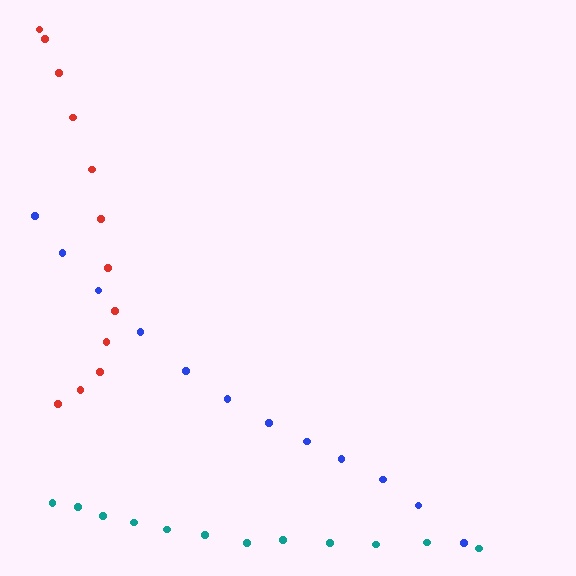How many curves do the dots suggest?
There are 3 distinct paths.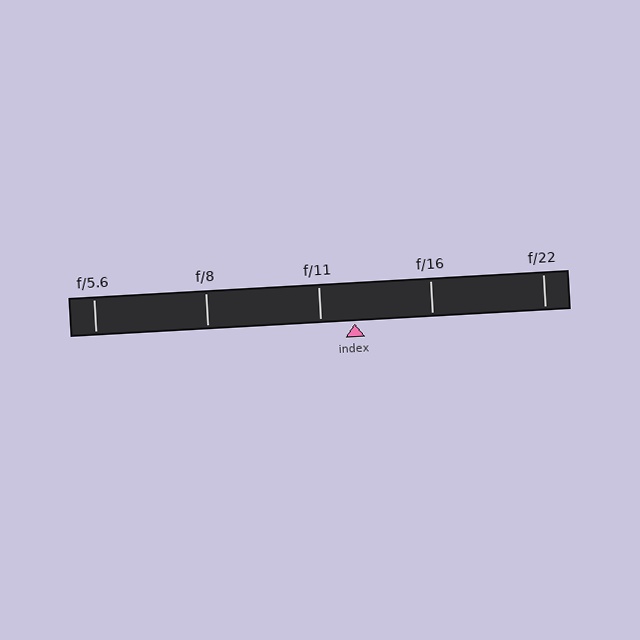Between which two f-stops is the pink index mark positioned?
The index mark is between f/11 and f/16.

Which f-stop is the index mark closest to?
The index mark is closest to f/11.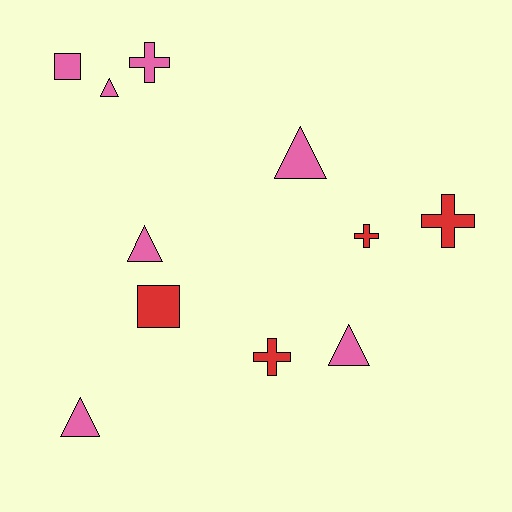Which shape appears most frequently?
Triangle, with 5 objects.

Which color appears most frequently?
Pink, with 7 objects.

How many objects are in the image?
There are 11 objects.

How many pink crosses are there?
There is 1 pink cross.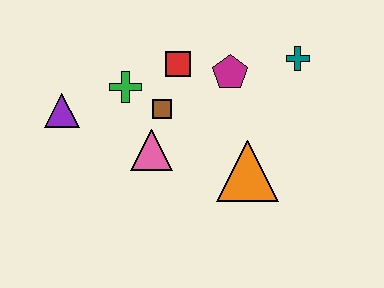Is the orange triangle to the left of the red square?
No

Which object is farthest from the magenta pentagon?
The purple triangle is farthest from the magenta pentagon.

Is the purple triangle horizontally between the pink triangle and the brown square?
No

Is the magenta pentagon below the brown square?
No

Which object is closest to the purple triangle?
The green cross is closest to the purple triangle.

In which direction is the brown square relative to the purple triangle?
The brown square is to the right of the purple triangle.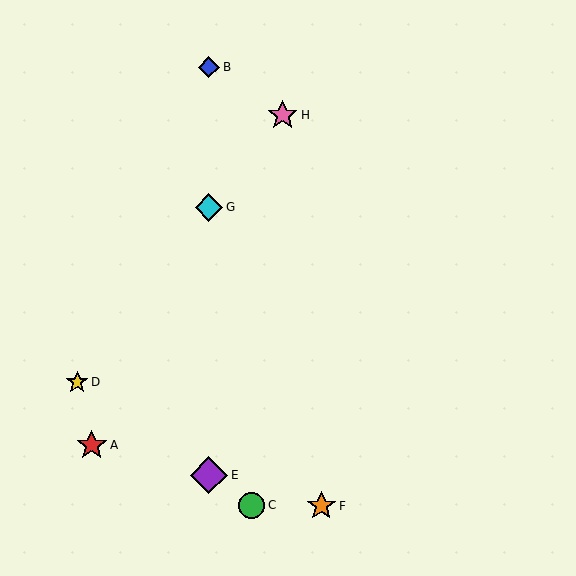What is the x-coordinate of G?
Object G is at x≈209.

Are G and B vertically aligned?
Yes, both are at x≈209.